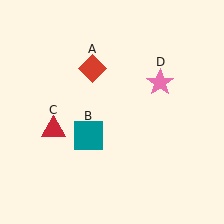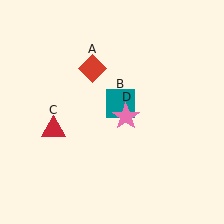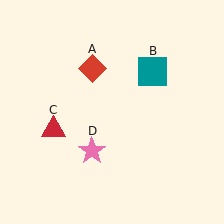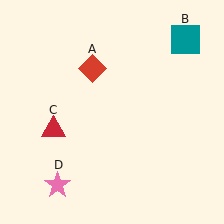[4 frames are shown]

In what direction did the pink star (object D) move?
The pink star (object D) moved down and to the left.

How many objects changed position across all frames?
2 objects changed position: teal square (object B), pink star (object D).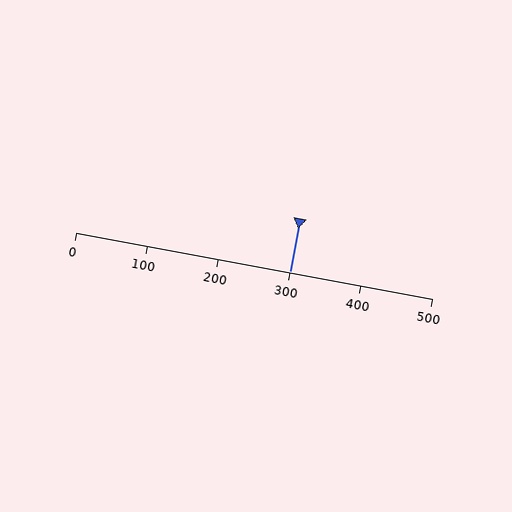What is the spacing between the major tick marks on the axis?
The major ticks are spaced 100 apart.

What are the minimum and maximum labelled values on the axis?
The axis runs from 0 to 500.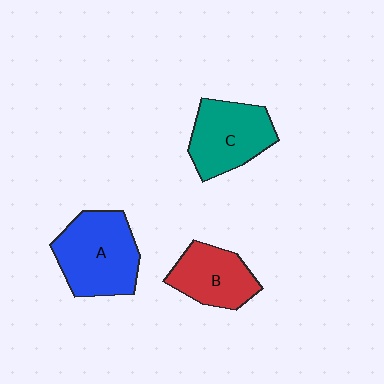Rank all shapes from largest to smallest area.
From largest to smallest: A (blue), C (teal), B (red).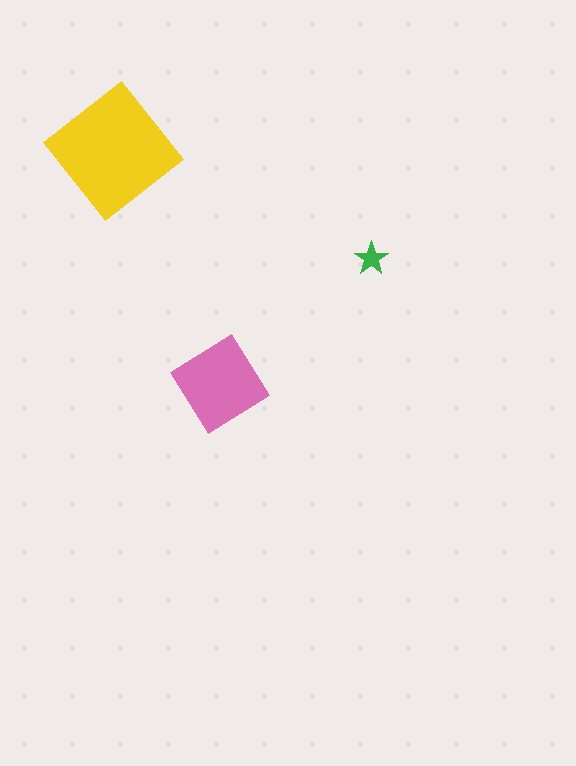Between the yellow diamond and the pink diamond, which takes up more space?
The yellow diamond.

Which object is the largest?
The yellow diamond.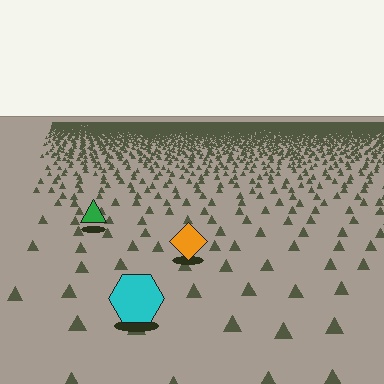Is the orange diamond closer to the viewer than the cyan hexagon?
No. The cyan hexagon is closer — you can tell from the texture gradient: the ground texture is coarser near it.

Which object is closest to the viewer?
The cyan hexagon is closest. The texture marks near it are larger and more spread out.